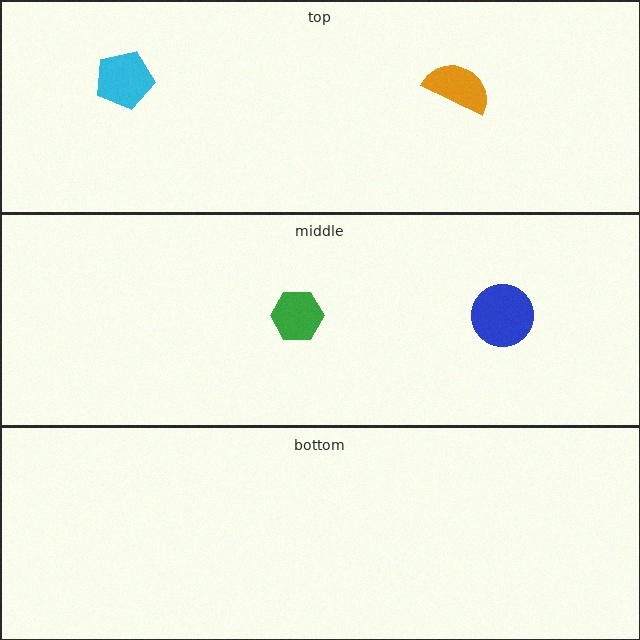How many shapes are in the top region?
2.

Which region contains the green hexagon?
The middle region.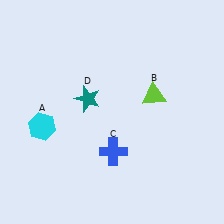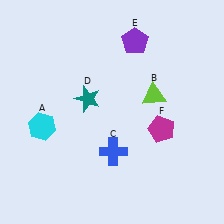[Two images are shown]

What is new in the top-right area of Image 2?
A purple pentagon (E) was added in the top-right area of Image 2.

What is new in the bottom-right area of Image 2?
A magenta pentagon (F) was added in the bottom-right area of Image 2.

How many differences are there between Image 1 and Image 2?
There are 2 differences between the two images.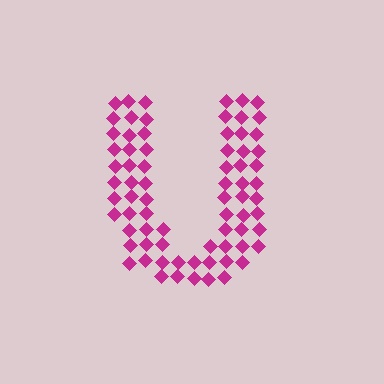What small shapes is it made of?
It is made of small diamonds.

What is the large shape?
The large shape is the letter U.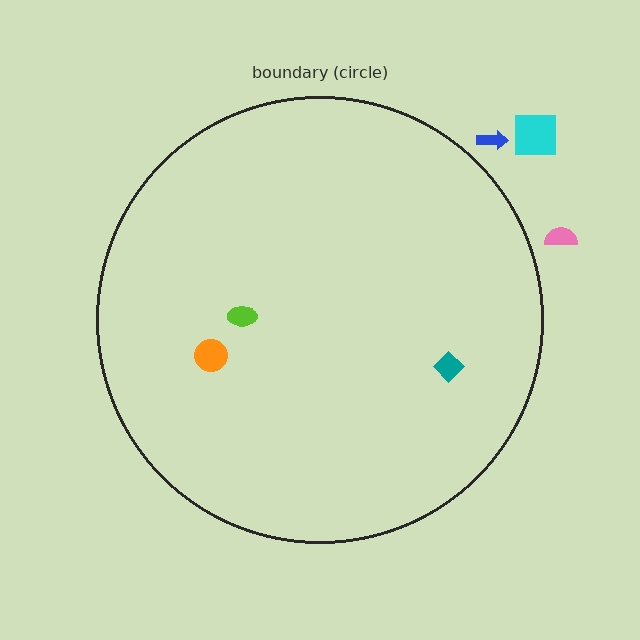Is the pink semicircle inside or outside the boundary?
Outside.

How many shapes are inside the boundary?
3 inside, 3 outside.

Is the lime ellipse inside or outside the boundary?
Inside.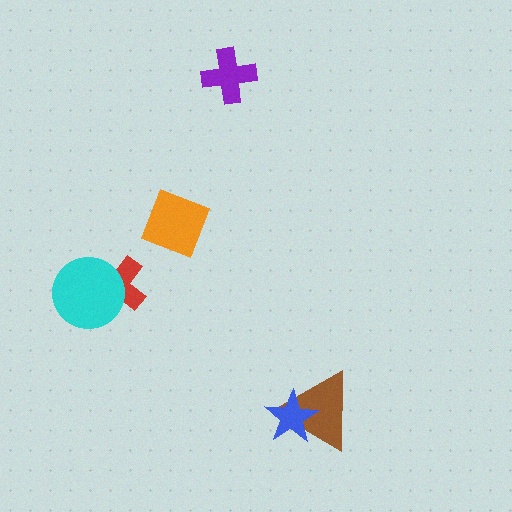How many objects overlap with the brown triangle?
1 object overlaps with the brown triangle.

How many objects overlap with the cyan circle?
1 object overlaps with the cyan circle.